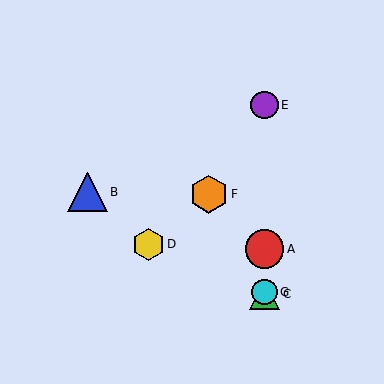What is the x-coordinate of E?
Object E is at x≈264.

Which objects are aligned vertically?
Objects A, C, E, G are aligned vertically.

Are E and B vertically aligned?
No, E is at x≈264 and B is at x≈87.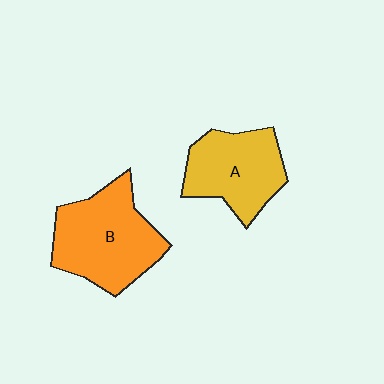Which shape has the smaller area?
Shape A (yellow).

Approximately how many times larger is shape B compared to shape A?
Approximately 1.2 times.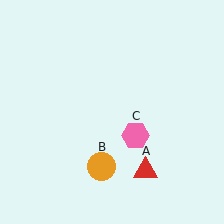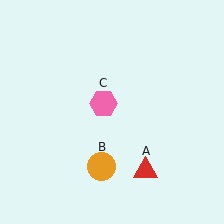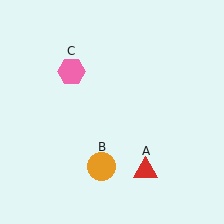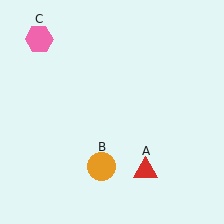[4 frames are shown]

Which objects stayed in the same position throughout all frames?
Red triangle (object A) and orange circle (object B) remained stationary.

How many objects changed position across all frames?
1 object changed position: pink hexagon (object C).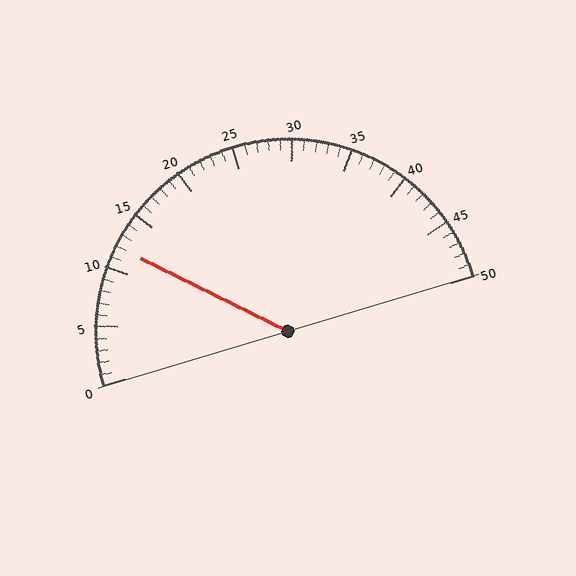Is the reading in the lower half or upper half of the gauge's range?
The reading is in the lower half of the range (0 to 50).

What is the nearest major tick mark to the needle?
The nearest major tick mark is 10.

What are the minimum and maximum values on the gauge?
The gauge ranges from 0 to 50.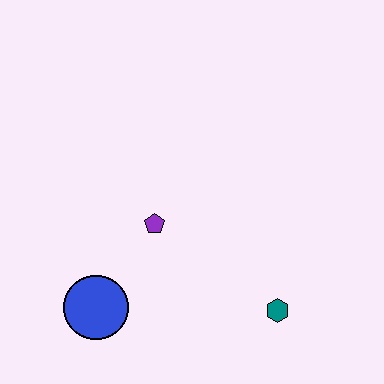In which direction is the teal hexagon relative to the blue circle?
The teal hexagon is to the right of the blue circle.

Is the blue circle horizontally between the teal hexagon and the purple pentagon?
No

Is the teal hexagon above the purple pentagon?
No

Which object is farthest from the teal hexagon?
The blue circle is farthest from the teal hexagon.